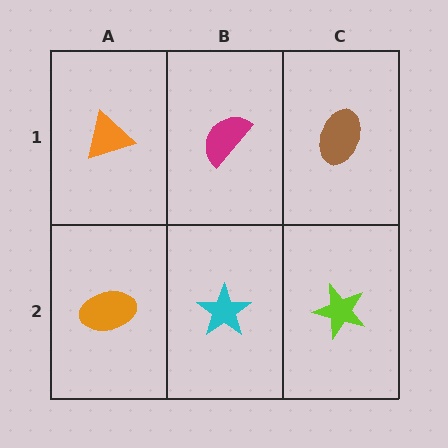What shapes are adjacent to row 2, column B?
A magenta semicircle (row 1, column B), an orange ellipse (row 2, column A), a lime star (row 2, column C).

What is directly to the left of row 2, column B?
An orange ellipse.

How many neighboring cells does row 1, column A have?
2.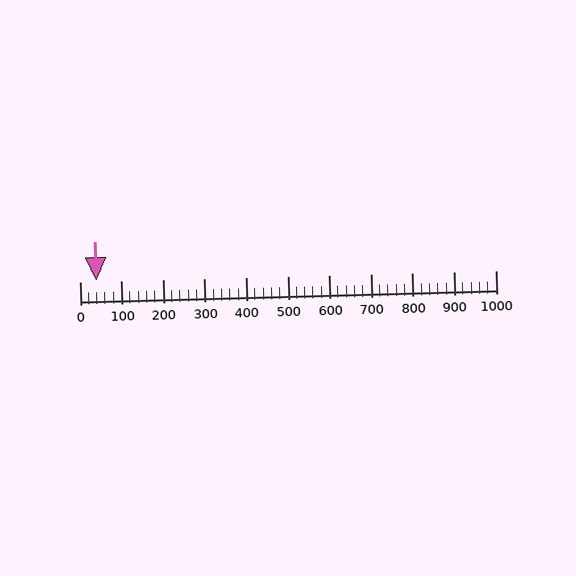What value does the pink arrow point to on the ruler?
The pink arrow points to approximately 40.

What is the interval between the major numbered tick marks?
The major tick marks are spaced 100 units apart.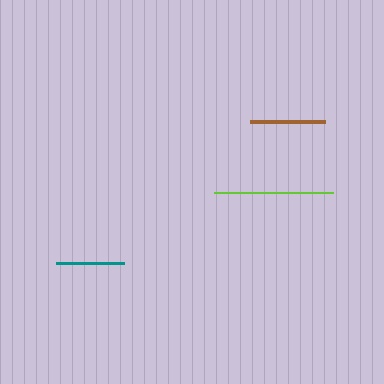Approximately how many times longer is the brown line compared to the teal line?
The brown line is approximately 1.1 times the length of the teal line.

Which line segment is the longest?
The lime line is the longest at approximately 119 pixels.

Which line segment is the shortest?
The teal line is the shortest at approximately 68 pixels.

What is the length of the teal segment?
The teal segment is approximately 68 pixels long.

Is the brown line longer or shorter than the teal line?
The brown line is longer than the teal line.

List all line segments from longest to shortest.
From longest to shortest: lime, brown, teal.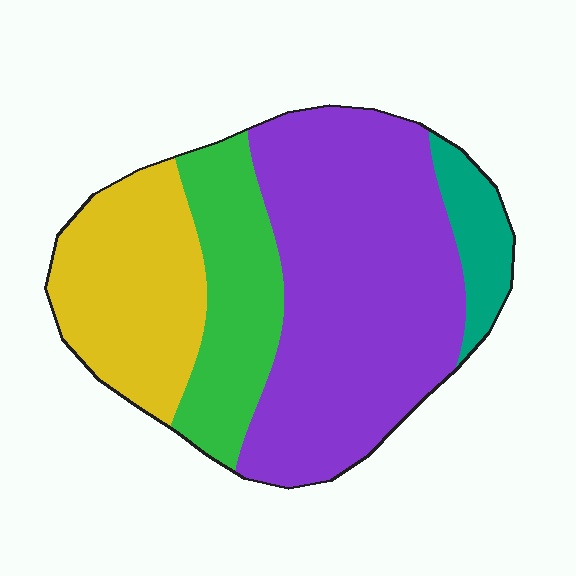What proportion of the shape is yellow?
Yellow covers 23% of the shape.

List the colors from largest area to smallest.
From largest to smallest: purple, yellow, green, teal.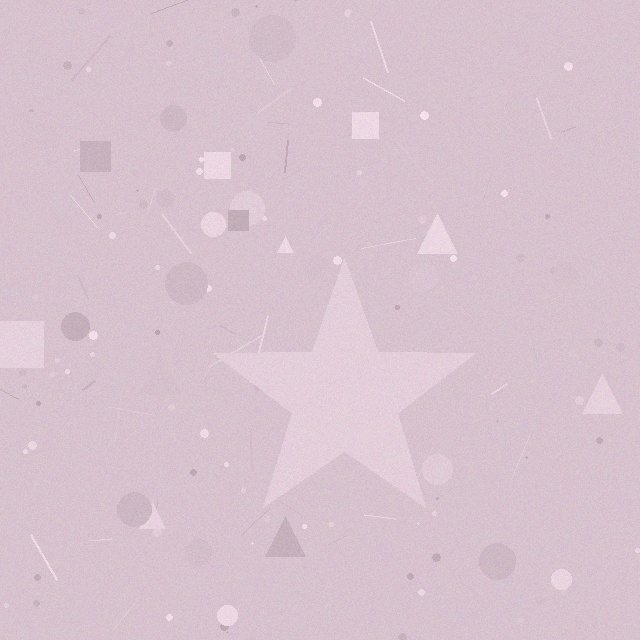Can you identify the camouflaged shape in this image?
The camouflaged shape is a star.